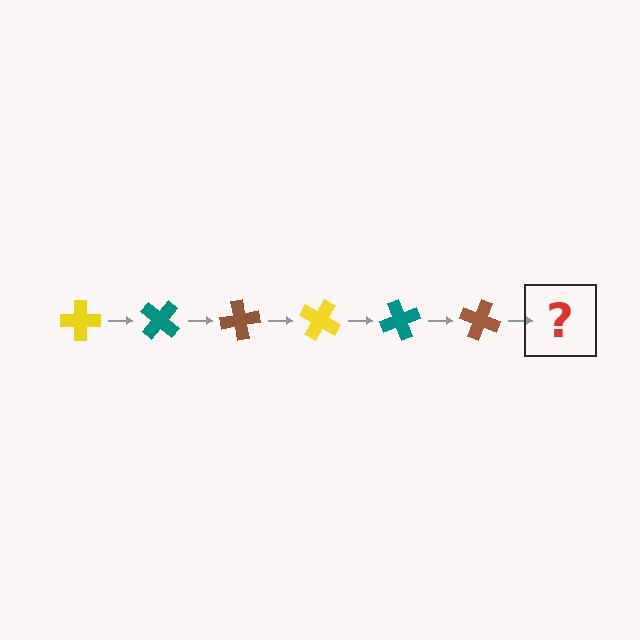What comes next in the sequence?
The next element should be a yellow cross, rotated 240 degrees from the start.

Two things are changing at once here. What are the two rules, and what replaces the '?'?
The two rules are that it rotates 40 degrees each step and the color cycles through yellow, teal, and brown. The '?' should be a yellow cross, rotated 240 degrees from the start.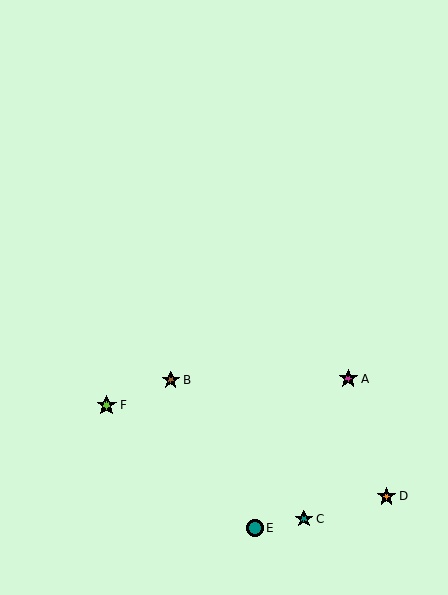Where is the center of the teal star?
The center of the teal star is at (304, 519).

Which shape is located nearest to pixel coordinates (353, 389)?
The magenta star (labeled A) at (348, 379) is nearest to that location.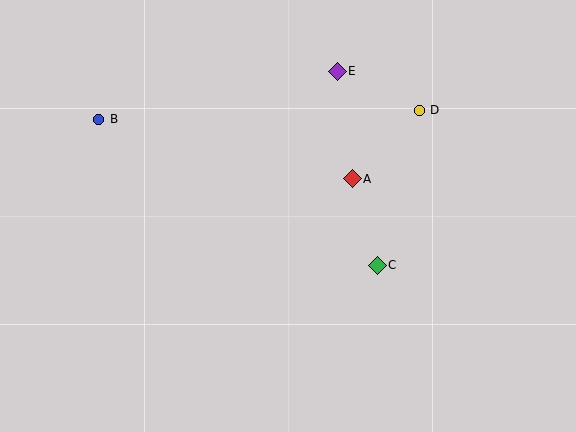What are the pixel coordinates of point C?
Point C is at (377, 265).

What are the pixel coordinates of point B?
Point B is at (99, 119).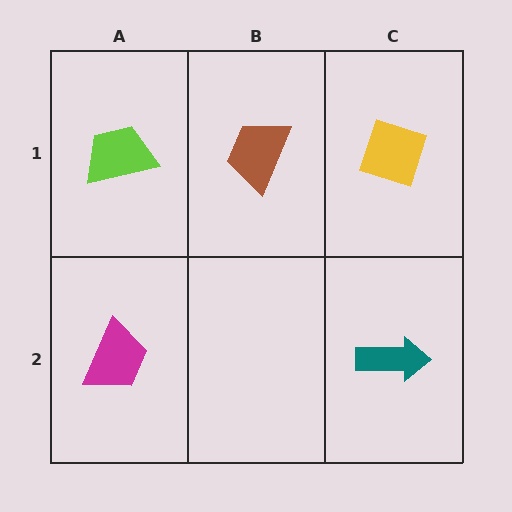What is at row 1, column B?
A brown trapezoid.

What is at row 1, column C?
A yellow diamond.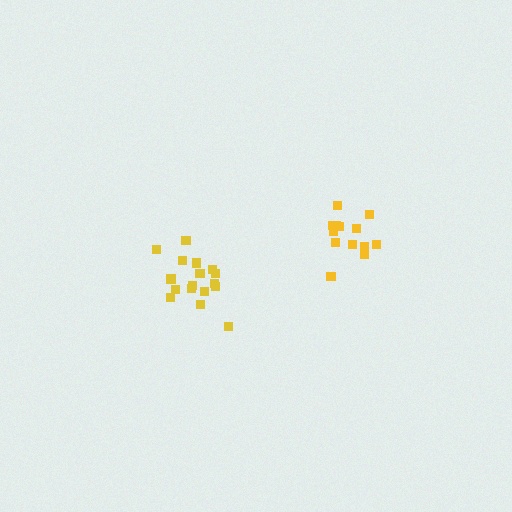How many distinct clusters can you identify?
There are 2 distinct clusters.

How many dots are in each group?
Group 1: 17 dots, Group 2: 14 dots (31 total).